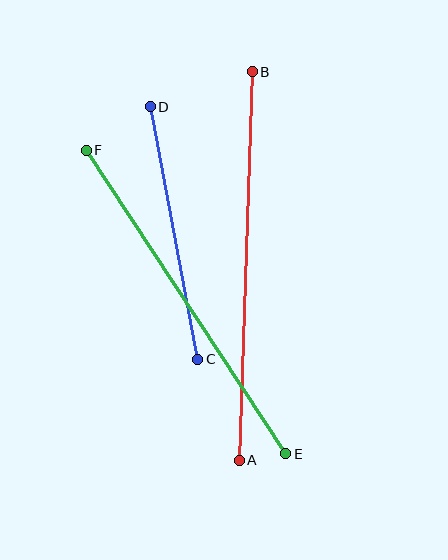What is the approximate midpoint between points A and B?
The midpoint is at approximately (246, 266) pixels.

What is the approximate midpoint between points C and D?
The midpoint is at approximately (174, 233) pixels.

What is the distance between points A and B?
The distance is approximately 389 pixels.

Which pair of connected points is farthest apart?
Points A and B are farthest apart.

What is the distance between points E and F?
The distance is approximately 363 pixels.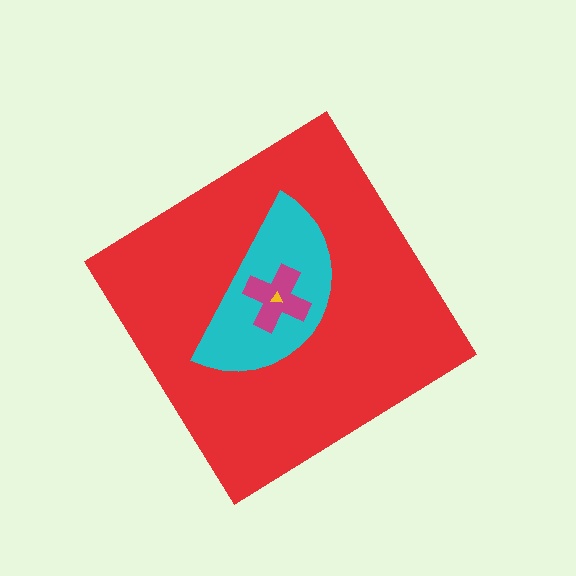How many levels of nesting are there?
4.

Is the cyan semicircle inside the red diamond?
Yes.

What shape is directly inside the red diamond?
The cyan semicircle.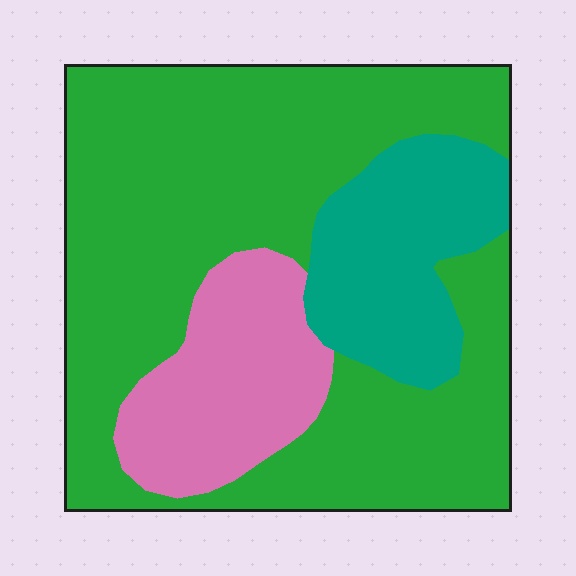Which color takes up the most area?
Green, at roughly 65%.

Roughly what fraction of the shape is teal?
Teal covers around 20% of the shape.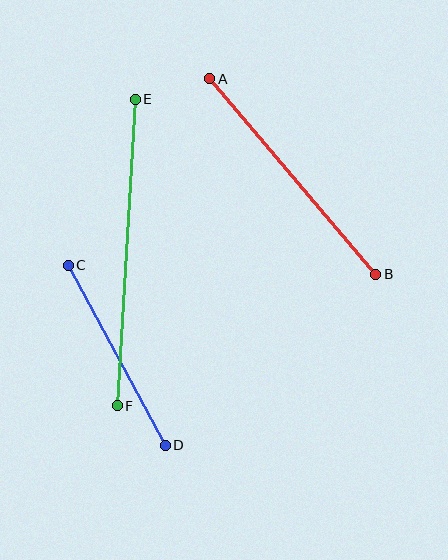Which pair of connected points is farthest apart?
Points E and F are farthest apart.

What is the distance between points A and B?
The distance is approximately 257 pixels.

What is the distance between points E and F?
The distance is approximately 307 pixels.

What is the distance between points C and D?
The distance is approximately 204 pixels.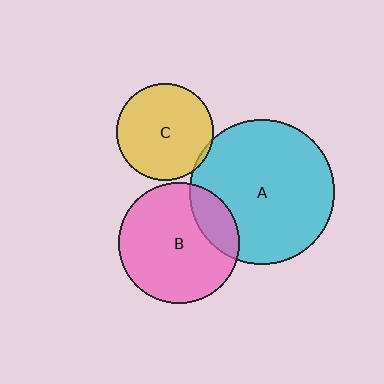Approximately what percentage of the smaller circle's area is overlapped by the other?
Approximately 5%.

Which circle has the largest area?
Circle A (cyan).